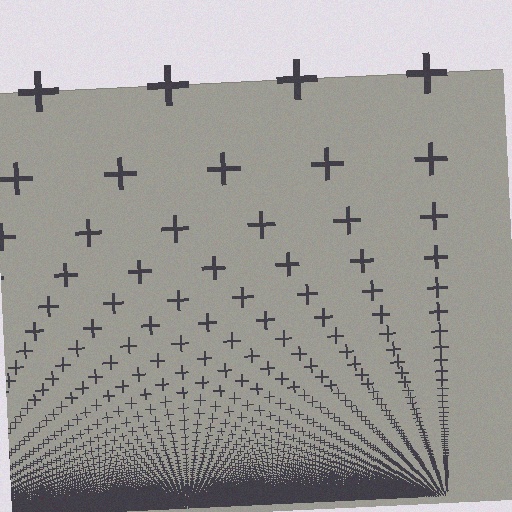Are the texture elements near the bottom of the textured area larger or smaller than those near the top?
Smaller. The gradient is inverted — elements near the bottom are smaller and denser.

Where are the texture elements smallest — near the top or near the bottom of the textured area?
Near the bottom.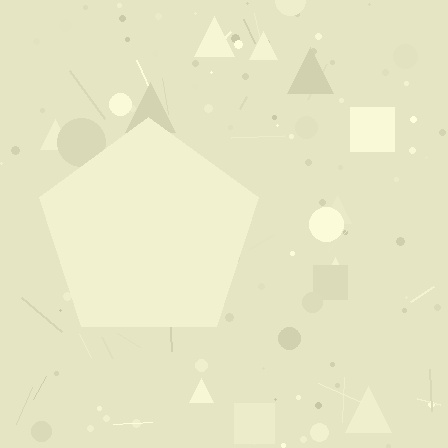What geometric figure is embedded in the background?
A pentagon is embedded in the background.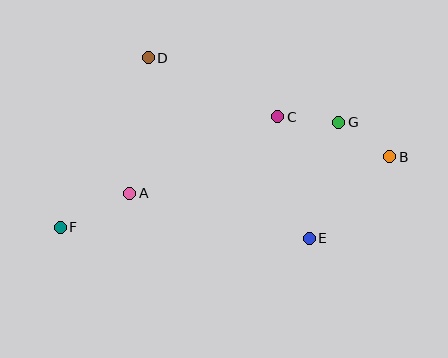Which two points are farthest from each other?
Points B and F are farthest from each other.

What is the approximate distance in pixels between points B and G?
The distance between B and G is approximately 62 pixels.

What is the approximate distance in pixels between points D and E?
The distance between D and E is approximately 242 pixels.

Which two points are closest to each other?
Points C and G are closest to each other.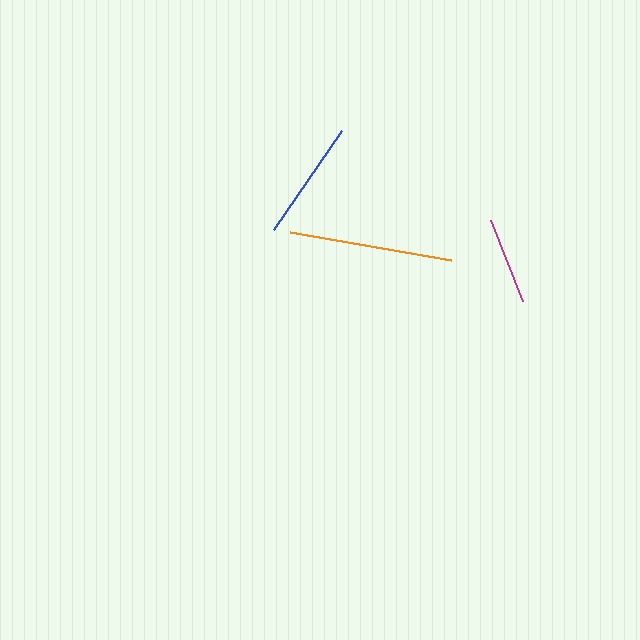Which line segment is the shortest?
The magenta line is the shortest at approximately 88 pixels.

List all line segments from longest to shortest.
From longest to shortest: orange, blue, magenta.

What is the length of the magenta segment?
The magenta segment is approximately 88 pixels long.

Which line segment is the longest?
The orange line is the longest at approximately 163 pixels.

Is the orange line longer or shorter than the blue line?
The orange line is longer than the blue line.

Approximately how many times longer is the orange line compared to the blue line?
The orange line is approximately 1.4 times the length of the blue line.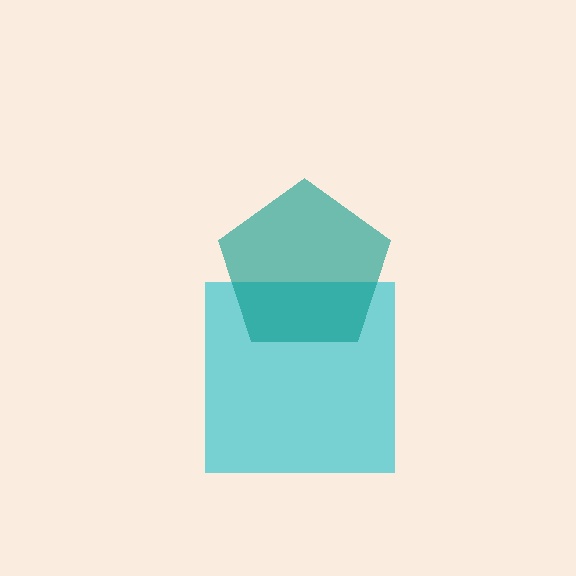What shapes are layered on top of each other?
The layered shapes are: a cyan square, a teal pentagon.